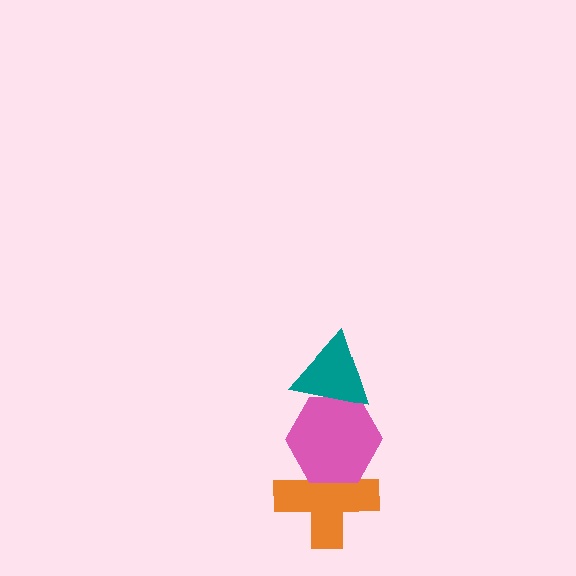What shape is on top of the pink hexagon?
The teal triangle is on top of the pink hexagon.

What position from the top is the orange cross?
The orange cross is 3rd from the top.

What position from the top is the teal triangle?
The teal triangle is 1st from the top.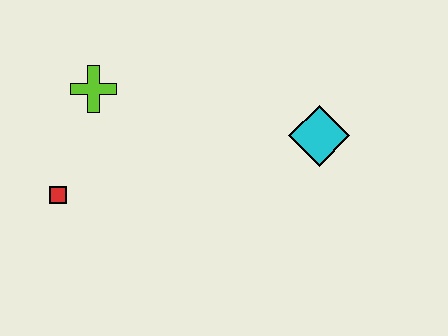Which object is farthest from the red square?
The cyan diamond is farthest from the red square.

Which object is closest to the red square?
The lime cross is closest to the red square.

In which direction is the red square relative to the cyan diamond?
The red square is to the left of the cyan diamond.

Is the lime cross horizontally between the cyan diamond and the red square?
Yes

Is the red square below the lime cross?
Yes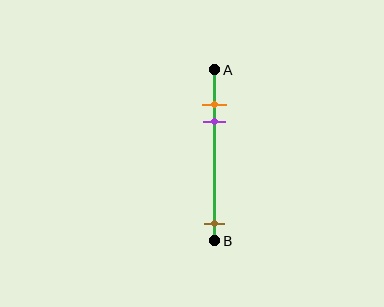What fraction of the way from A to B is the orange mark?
The orange mark is approximately 20% (0.2) of the way from A to B.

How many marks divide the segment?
There are 3 marks dividing the segment.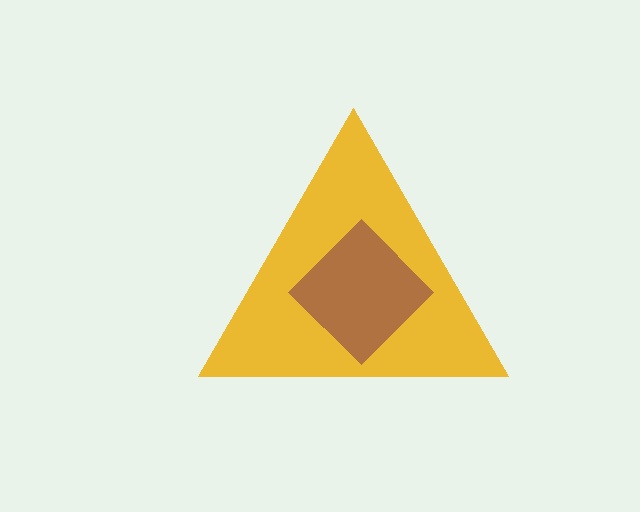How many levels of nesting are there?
2.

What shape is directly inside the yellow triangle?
The brown diamond.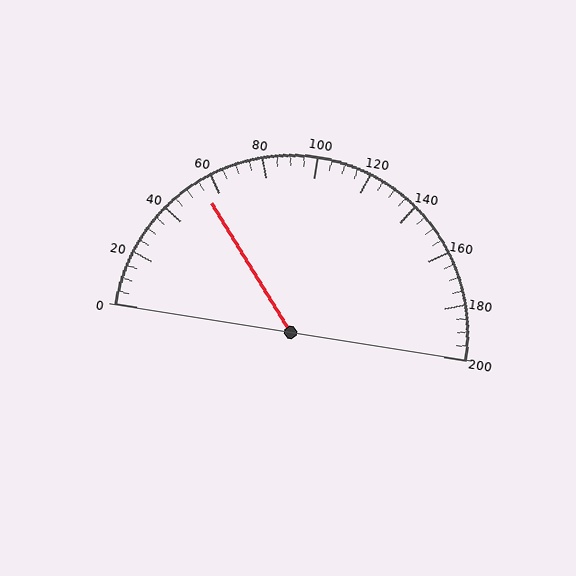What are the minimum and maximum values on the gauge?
The gauge ranges from 0 to 200.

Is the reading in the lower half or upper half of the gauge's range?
The reading is in the lower half of the range (0 to 200).